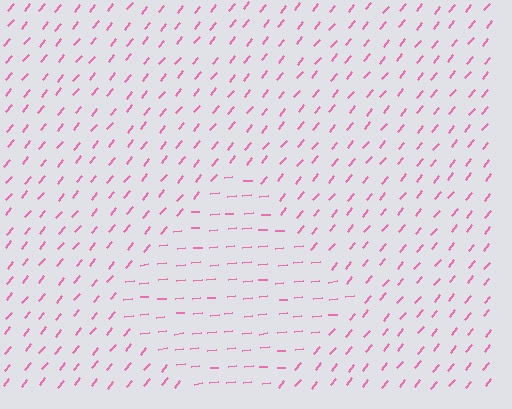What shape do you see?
I see a diamond.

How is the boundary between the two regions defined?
The boundary is defined purely by a change in line orientation (approximately 45 degrees difference). All lines are the same color and thickness.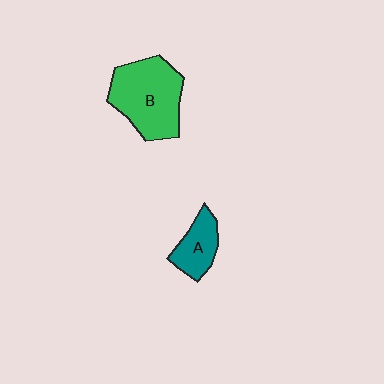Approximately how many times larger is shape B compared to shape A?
Approximately 2.1 times.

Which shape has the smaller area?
Shape A (teal).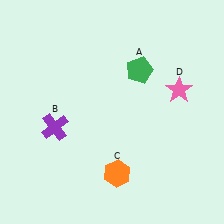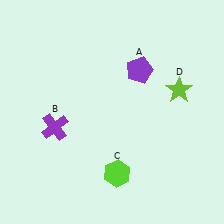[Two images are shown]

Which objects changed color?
A changed from green to purple. C changed from orange to lime. D changed from pink to lime.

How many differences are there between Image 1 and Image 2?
There are 3 differences between the two images.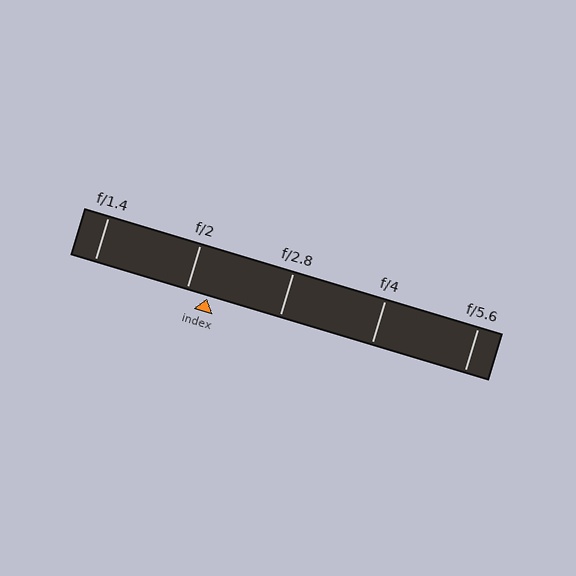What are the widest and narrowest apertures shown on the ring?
The widest aperture shown is f/1.4 and the narrowest is f/5.6.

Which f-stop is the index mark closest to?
The index mark is closest to f/2.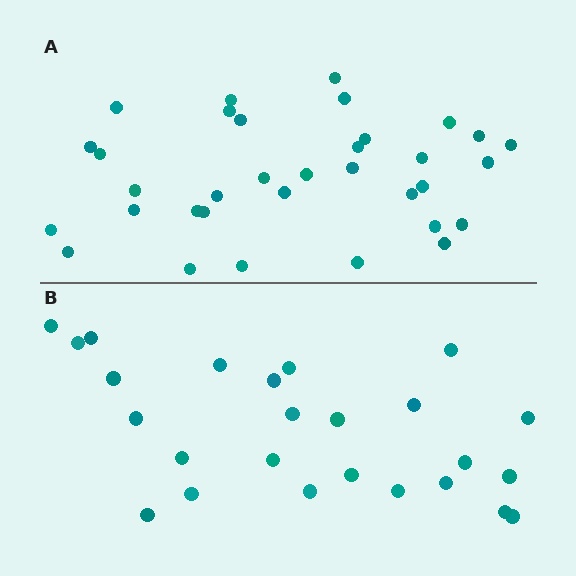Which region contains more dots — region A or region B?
Region A (the top region) has more dots.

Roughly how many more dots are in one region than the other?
Region A has roughly 8 or so more dots than region B.